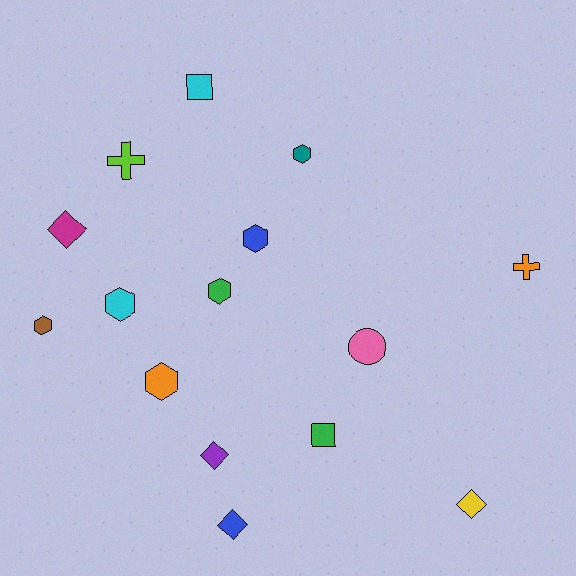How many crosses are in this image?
There are 2 crosses.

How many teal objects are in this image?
There is 1 teal object.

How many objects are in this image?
There are 15 objects.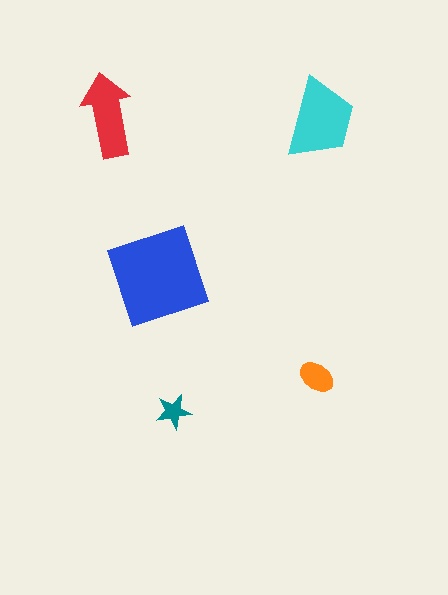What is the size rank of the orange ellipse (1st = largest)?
4th.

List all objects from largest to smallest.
The blue square, the cyan trapezoid, the red arrow, the orange ellipse, the teal star.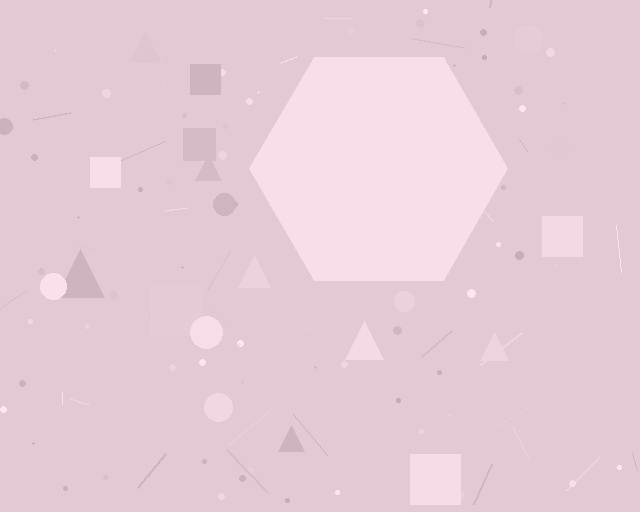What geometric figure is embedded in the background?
A hexagon is embedded in the background.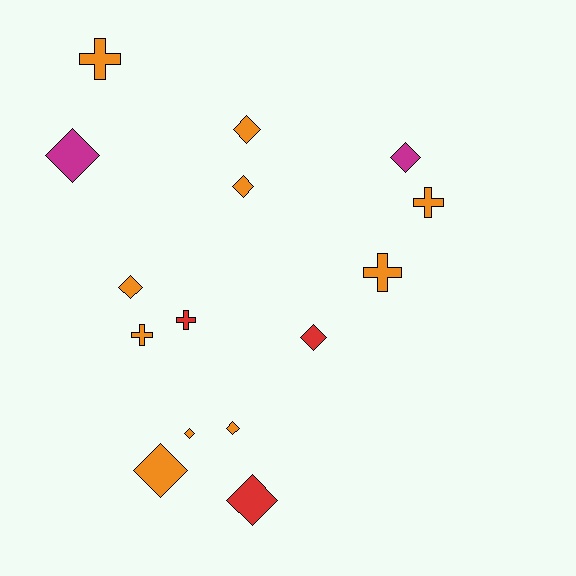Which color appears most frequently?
Orange, with 10 objects.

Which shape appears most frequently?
Diamond, with 10 objects.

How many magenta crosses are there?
There are no magenta crosses.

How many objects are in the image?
There are 15 objects.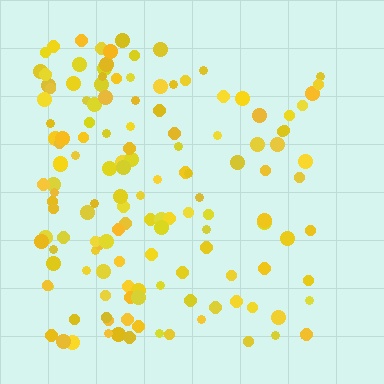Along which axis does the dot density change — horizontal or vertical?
Horizontal.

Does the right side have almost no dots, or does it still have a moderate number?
Still a moderate number, just noticeably fewer than the left.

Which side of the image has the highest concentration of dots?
The left.